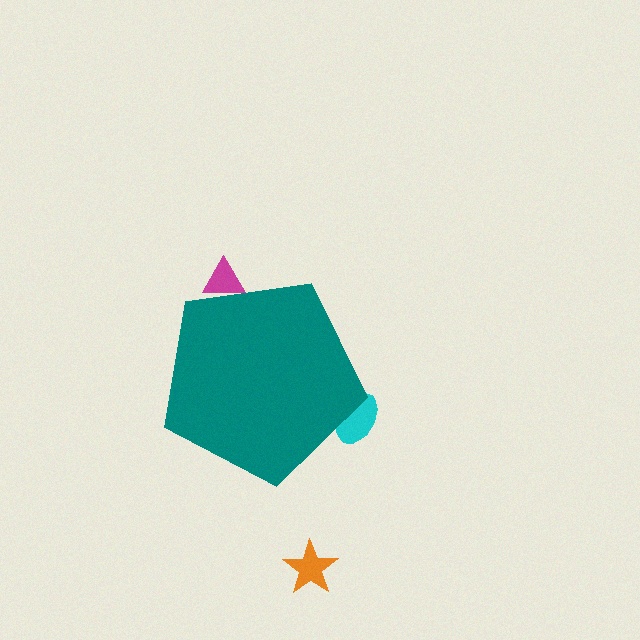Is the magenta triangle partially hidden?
Yes, the magenta triangle is partially hidden behind the teal pentagon.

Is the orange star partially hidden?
No, the orange star is fully visible.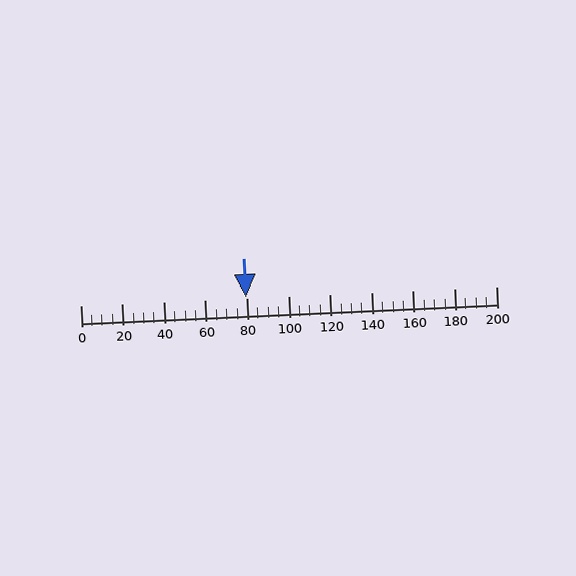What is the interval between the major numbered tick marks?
The major tick marks are spaced 20 units apart.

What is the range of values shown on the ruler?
The ruler shows values from 0 to 200.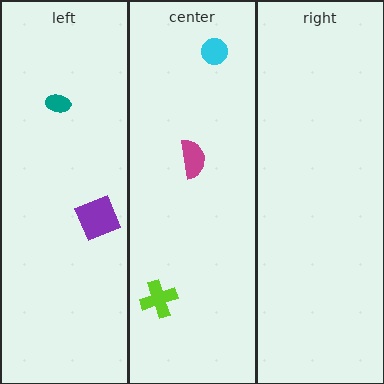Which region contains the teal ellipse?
The left region.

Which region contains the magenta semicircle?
The center region.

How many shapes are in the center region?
3.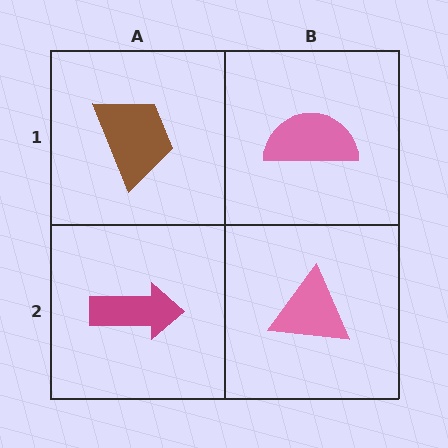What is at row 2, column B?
A pink triangle.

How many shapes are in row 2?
2 shapes.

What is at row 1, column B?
A pink semicircle.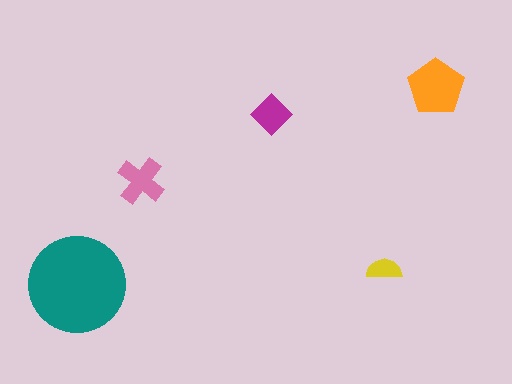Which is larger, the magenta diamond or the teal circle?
The teal circle.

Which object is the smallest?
The yellow semicircle.